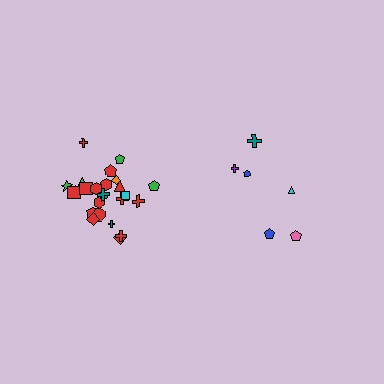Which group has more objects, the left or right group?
The left group.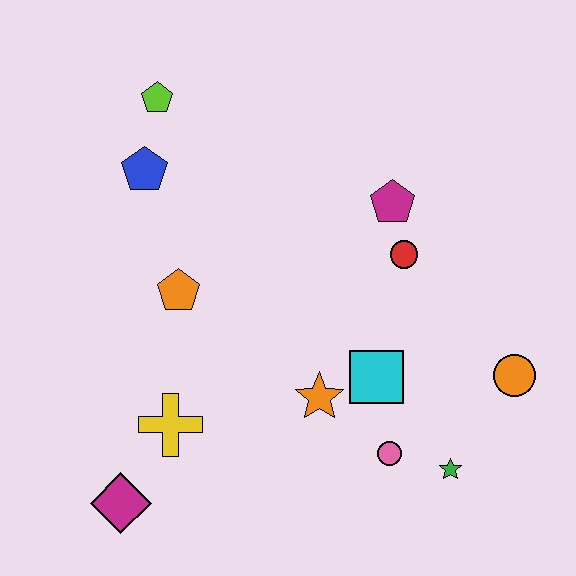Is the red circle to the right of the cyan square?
Yes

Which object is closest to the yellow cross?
The magenta diamond is closest to the yellow cross.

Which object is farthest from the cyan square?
The lime pentagon is farthest from the cyan square.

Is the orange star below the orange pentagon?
Yes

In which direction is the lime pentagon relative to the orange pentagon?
The lime pentagon is above the orange pentagon.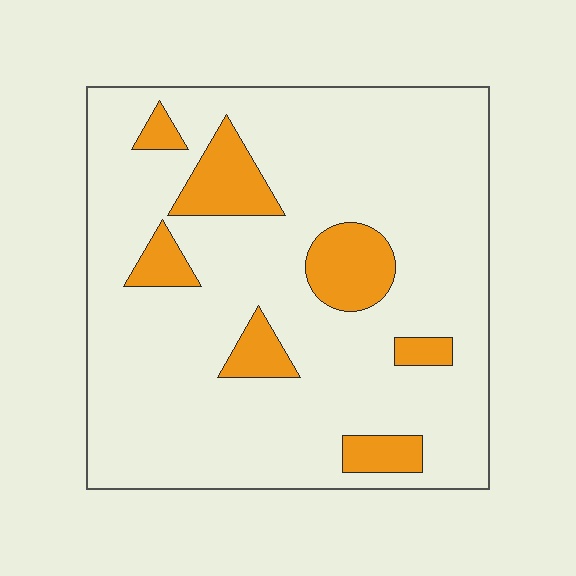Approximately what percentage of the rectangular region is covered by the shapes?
Approximately 15%.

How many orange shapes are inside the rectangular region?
7.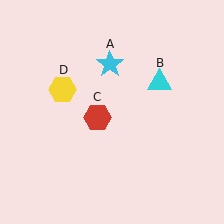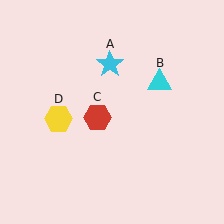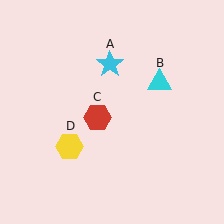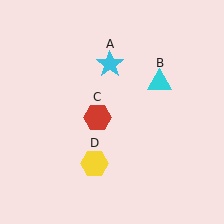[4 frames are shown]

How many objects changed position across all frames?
1 object changed position: yellow hexagon (object D).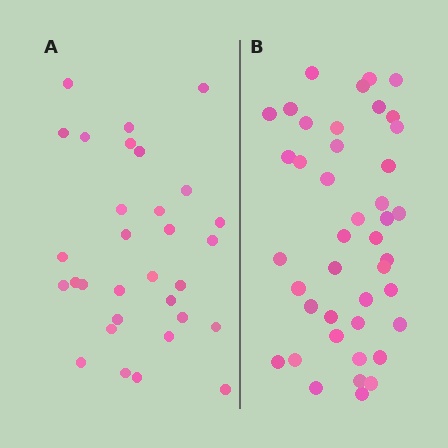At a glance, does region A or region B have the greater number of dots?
Region B (the right region) has more dots.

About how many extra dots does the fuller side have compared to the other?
Region B has roughly 12 or so more dots than region A.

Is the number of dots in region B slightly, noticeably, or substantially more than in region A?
Region B has noticeably more, but not dramatically so. The ratio is roughly 1.4 to 1.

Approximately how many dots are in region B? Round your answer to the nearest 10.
About 40 dots. (The exact count is 42, which rounds to 40.)